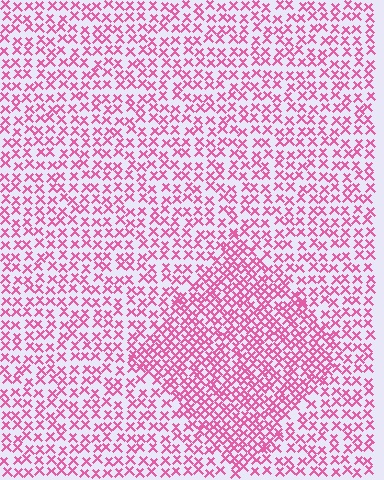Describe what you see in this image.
The image contains small pink elements arranged at two different densities. A diamond-shaped region is visible where the elements are more densely packed than the surrounding area.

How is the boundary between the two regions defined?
The boundary is defined by a change in element density (approximately 1.8x ratio). All elements are the same color, size, and shape.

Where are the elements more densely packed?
The elements are more densely packed inside the diamond boundary.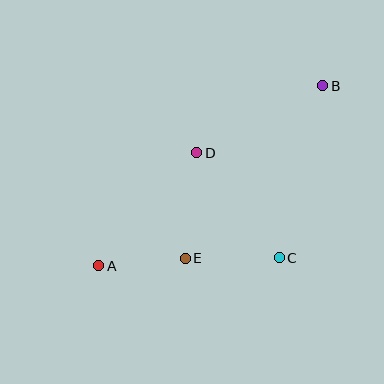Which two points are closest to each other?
Points A and E are closest to each other.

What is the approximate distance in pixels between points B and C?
The distance between B and C is approximately 177 pixels.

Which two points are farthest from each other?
Points A and B are farthest from each other.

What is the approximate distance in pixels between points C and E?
The distance between C and E is approximately 94 pixels.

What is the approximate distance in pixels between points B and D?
The distance between B and D is approximately 143 pixels.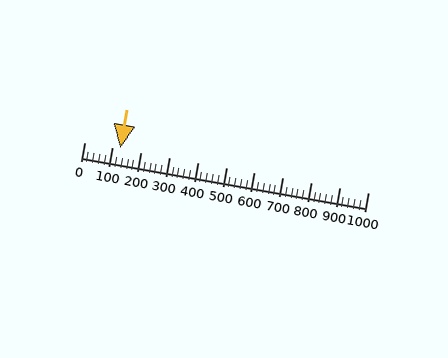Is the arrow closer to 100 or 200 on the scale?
The arrow is closer to 100.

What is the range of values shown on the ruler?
The ruler shows values from 0 to 1000.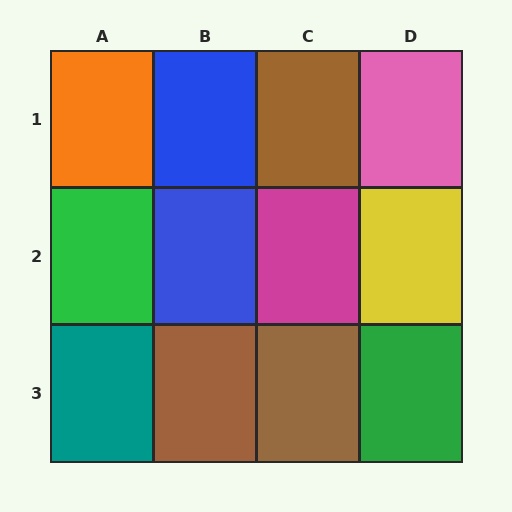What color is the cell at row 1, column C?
Brown.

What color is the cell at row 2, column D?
Yellow.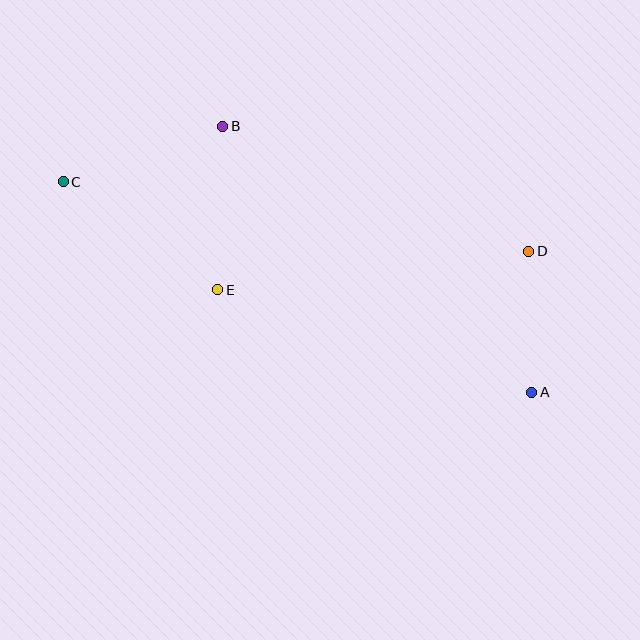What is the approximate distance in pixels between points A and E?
The distance between A and E is approximately 330 pixels.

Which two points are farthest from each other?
Points A and C are farthest from each other.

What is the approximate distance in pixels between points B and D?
The distance between B and D is approximately 330 pixels.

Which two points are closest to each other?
Points A and D are closest to each other.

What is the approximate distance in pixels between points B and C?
The distance between B and C is approximately 169 pixels.